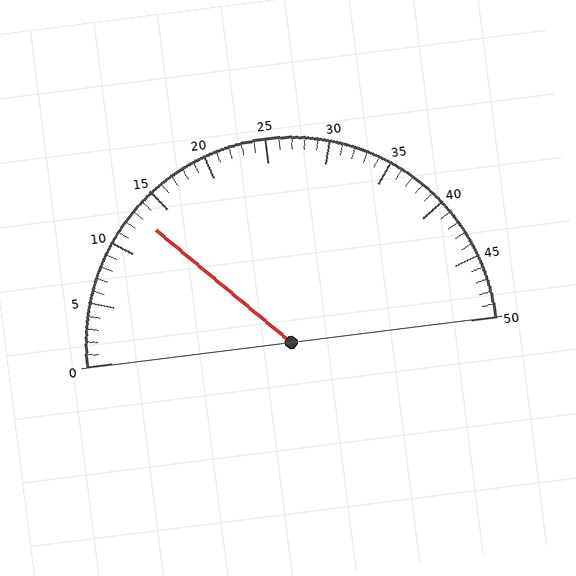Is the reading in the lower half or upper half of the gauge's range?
The reading is in the lower half of the range (0 to 50).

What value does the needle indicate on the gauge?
The needle indicates approximately 13.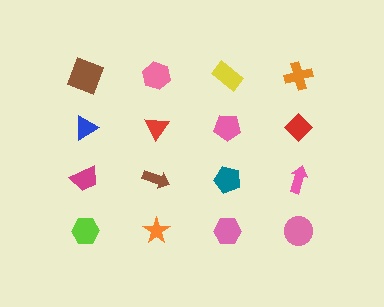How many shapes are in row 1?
4 shapes.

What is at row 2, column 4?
A red diamond.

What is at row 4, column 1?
A lime hexagon.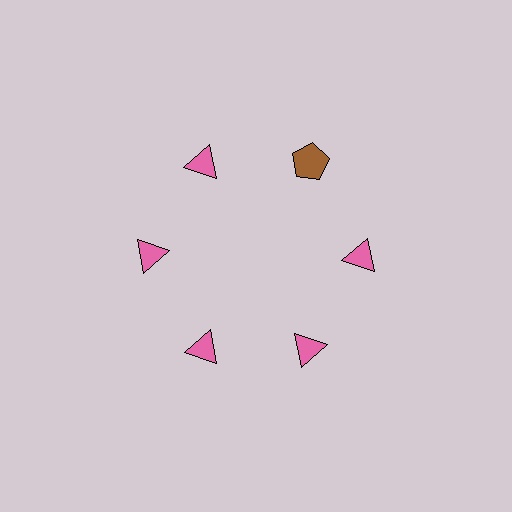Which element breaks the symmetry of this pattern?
The brown pentagon at roughly the 1 o'clock position breaks the symmetry. All other shapes are pink triangles.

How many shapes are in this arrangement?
There are 6 shapes arranged in a ring pattern.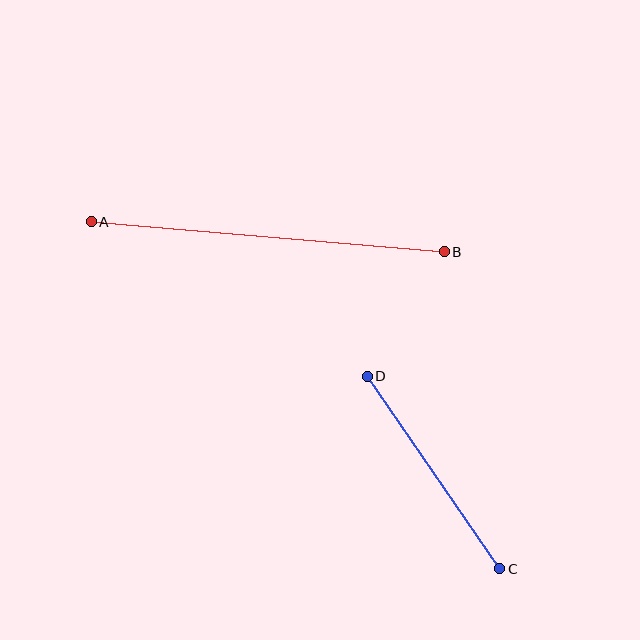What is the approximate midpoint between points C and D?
The midpoint is at approximately (434, 473) pixels.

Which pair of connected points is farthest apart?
Points A and B are farthest apart.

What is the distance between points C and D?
The distance is approximately 234 pixels.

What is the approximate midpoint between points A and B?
The midpoint is at approximately (268, 237) pixels.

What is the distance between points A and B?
The distance is approximately 355 pixels.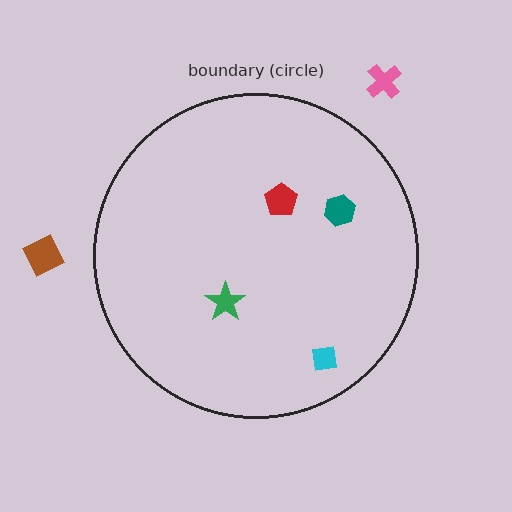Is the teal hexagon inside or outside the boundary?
Inside.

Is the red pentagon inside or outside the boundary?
Inside.